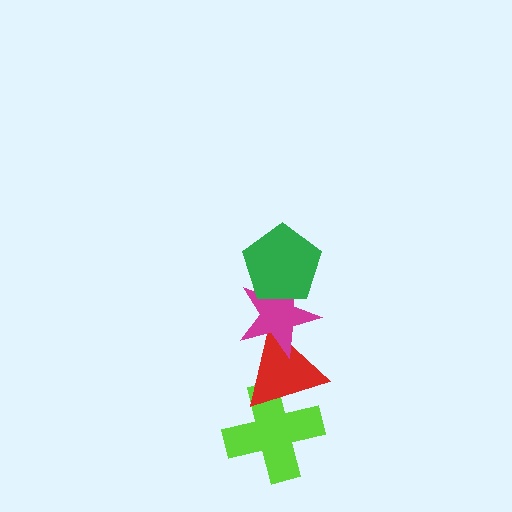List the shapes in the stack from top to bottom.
From top to bottom: the green pentagon, the magenta star, the red triangle, the lime cross.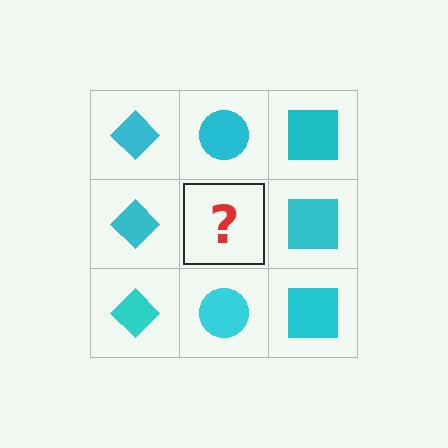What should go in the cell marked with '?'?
The missing cell should contain a cyan circle.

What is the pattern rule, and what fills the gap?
The rule is that each column has a consistent shape. The gap should be filled with a cyan circle.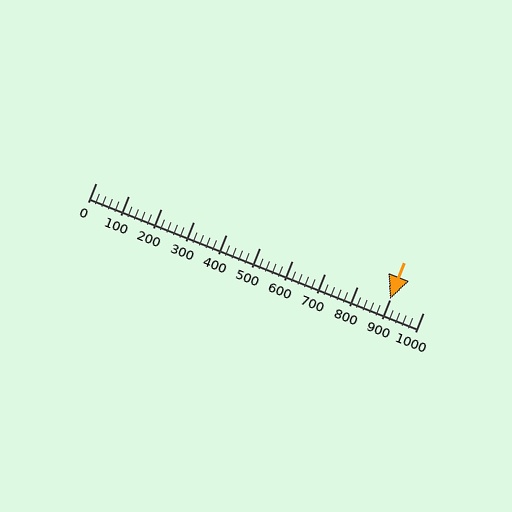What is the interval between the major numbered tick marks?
The major tick marks are spaced 100 units apart.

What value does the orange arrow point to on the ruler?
The orange arrow points to approximately 900.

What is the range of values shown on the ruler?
The ruler shows values from 0 to 1000.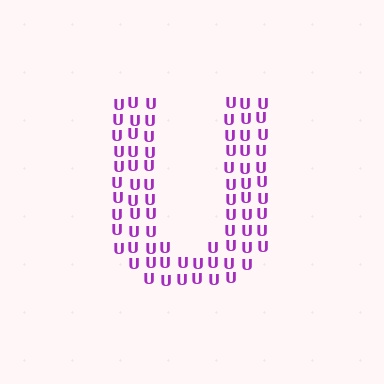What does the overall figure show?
The overall figure shows the letter U.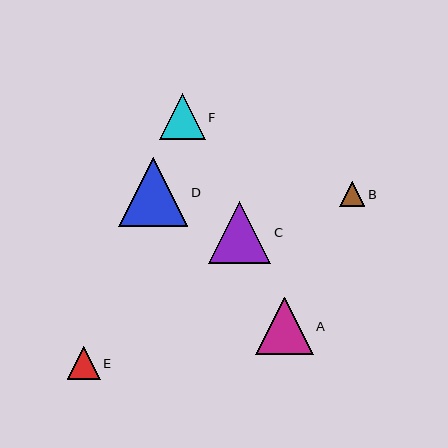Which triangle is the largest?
Triangle D is the largest with a size of approximately 69 pixels.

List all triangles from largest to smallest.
From largest to smallest: D, C, A, F, E, B.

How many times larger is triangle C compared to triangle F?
Triangle C is approximately 1.4 times the size of triangle F.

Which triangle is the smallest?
Triangle B is the smallest with a size of approximately 25 pixels.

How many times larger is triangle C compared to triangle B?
Triangle C is approximately 2.4 times the size of triangle B.